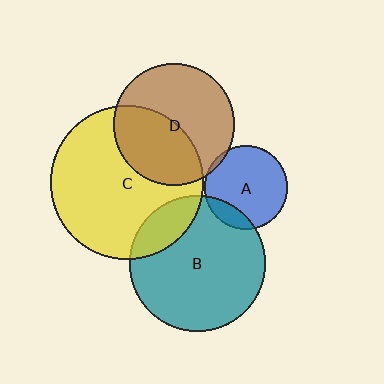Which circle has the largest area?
Circle C (yellow).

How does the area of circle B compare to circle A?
Approximately 2.7 times.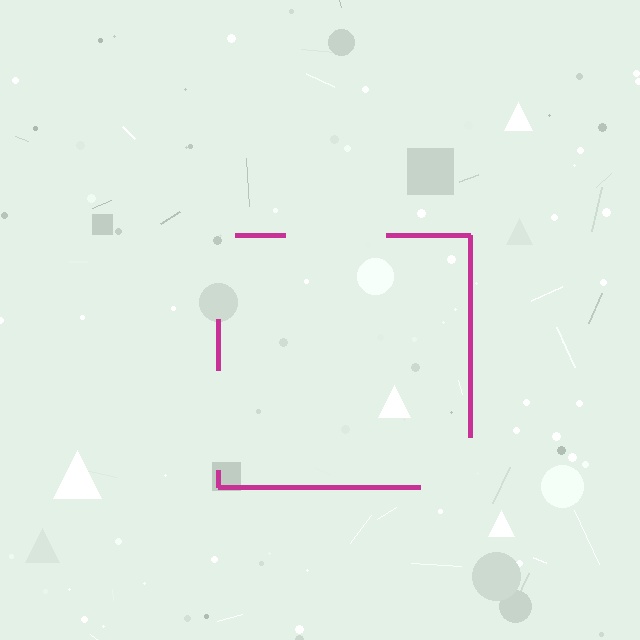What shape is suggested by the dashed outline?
The dashed outline suggests a square.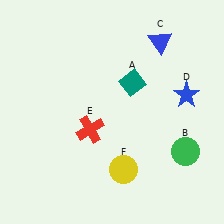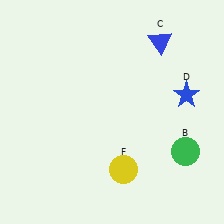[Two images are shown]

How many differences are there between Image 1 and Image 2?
There are 2 differences between the two images.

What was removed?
The red cross (E), the teal diamond (A) were removed in Image 2.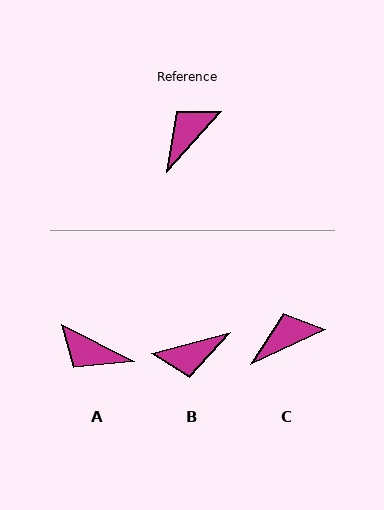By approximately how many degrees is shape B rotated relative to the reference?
Approximately 147 degrees counter-clockwise.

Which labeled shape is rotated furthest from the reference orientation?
B, about 147 degrees away.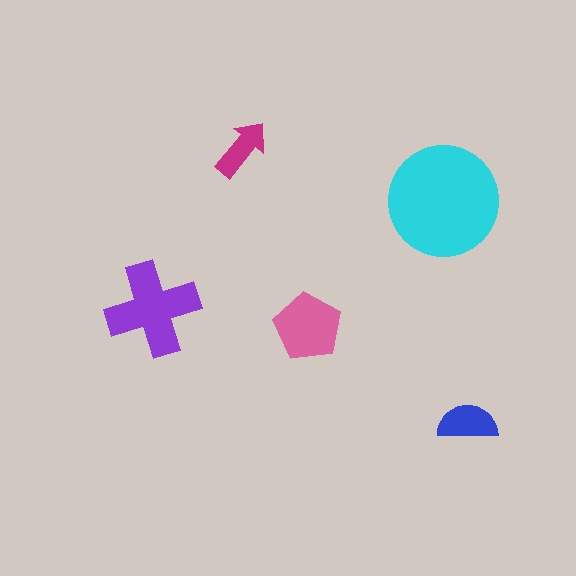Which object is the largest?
The cyan circle.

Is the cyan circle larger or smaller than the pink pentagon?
Larger.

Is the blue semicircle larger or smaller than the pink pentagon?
Smaller.